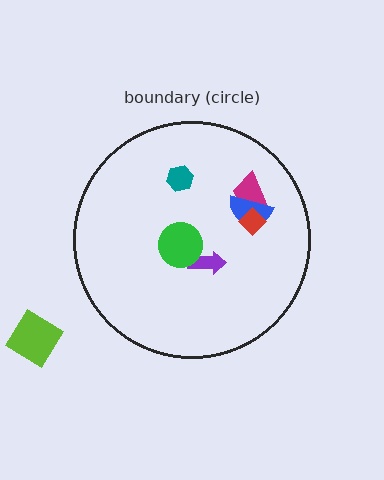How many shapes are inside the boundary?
6 inside, 1 outside.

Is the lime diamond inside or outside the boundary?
Outside.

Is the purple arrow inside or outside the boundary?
Inside.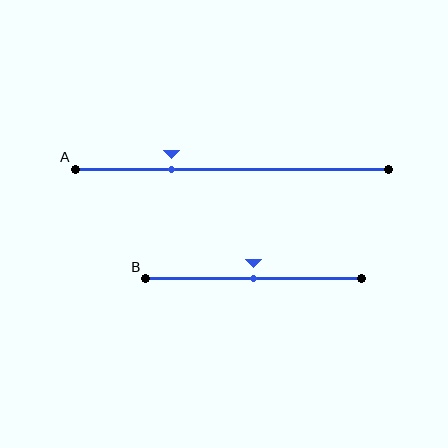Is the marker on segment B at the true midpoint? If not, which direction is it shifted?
Yes, the marker on segment B is at the true midpoint.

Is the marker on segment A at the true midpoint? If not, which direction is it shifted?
No, the marker on segment A is shifted to the left by about 19% of the segment length.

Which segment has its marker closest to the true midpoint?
Segment B has its marker closest to the true midpoint.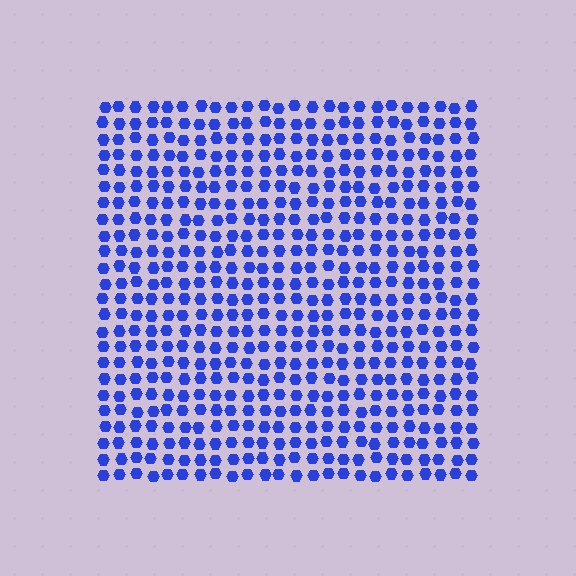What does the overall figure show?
The overall figure shows a square.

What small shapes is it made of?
It is made of small hexagons.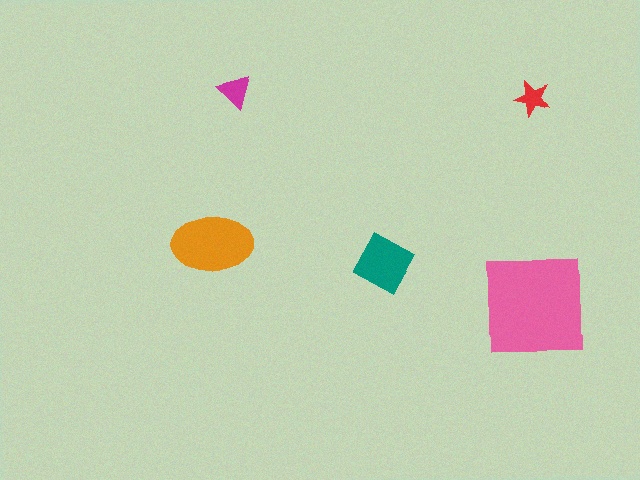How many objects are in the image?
There are 5 objects in the image.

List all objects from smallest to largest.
The red star, the magenta triangle, the teal diamond, the orange ellipse, the pink square.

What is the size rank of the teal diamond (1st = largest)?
3rd.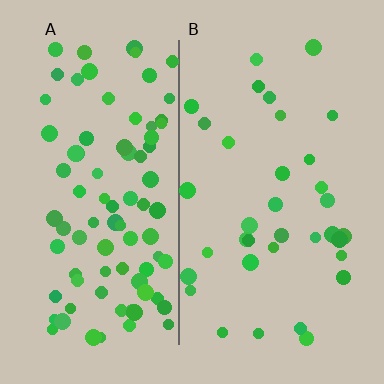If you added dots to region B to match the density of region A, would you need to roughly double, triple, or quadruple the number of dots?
Approximately double.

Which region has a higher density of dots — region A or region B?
A (the left).